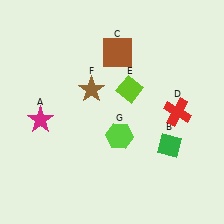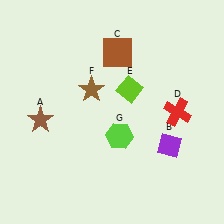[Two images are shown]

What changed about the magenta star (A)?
In Image 1, A is magenta. In Image 2, it changed to brown.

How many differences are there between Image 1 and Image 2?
There are 2 differences between the two images.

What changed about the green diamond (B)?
In Image 1, B is green. In Image 2, it changed to purple.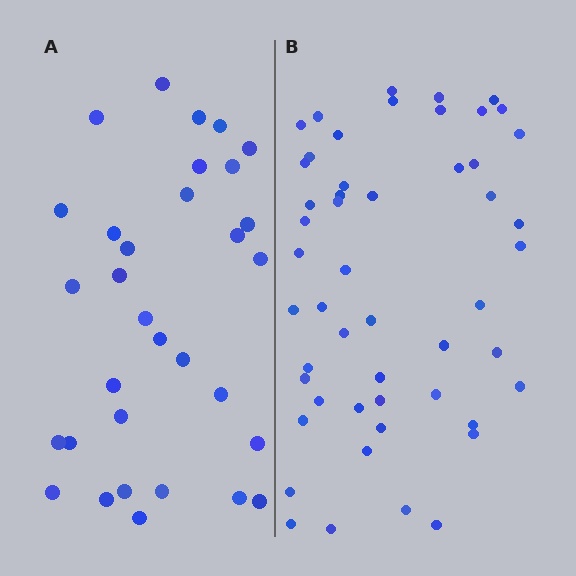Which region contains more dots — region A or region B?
Region B (the right region) has more dots.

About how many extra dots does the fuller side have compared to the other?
Region B has approximately 20 more dots than region A.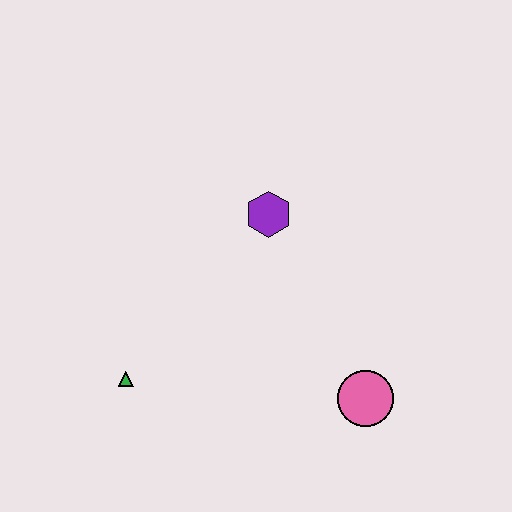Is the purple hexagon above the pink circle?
Yes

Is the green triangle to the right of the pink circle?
No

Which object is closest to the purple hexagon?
The pink circle is closest to the purple hexagon.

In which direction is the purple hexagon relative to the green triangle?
The purple hexagon is above the green triangle.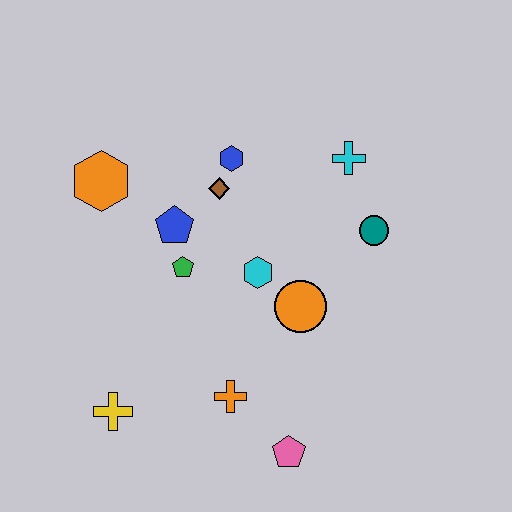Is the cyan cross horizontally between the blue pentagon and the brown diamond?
No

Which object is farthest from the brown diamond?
The pink pentagon is farthest from the brown diamond.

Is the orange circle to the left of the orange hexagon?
No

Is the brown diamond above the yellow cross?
Yes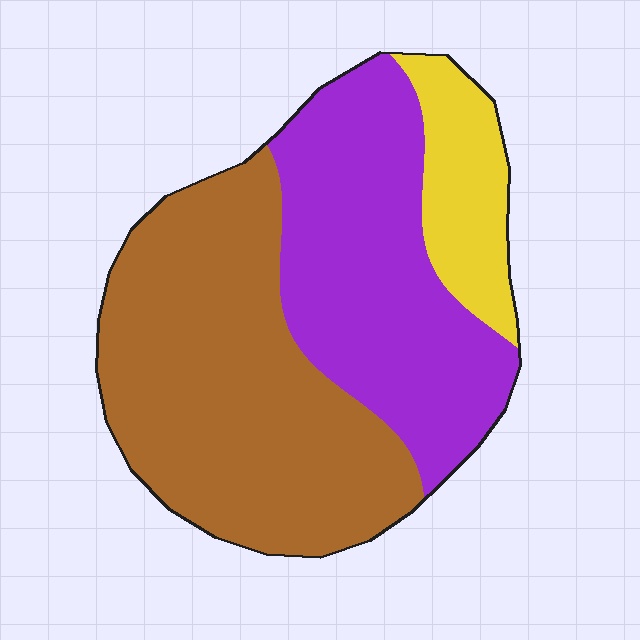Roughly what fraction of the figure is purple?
Purple covers around 35% of the figure.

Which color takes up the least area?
Yellow, at roughly 15%.